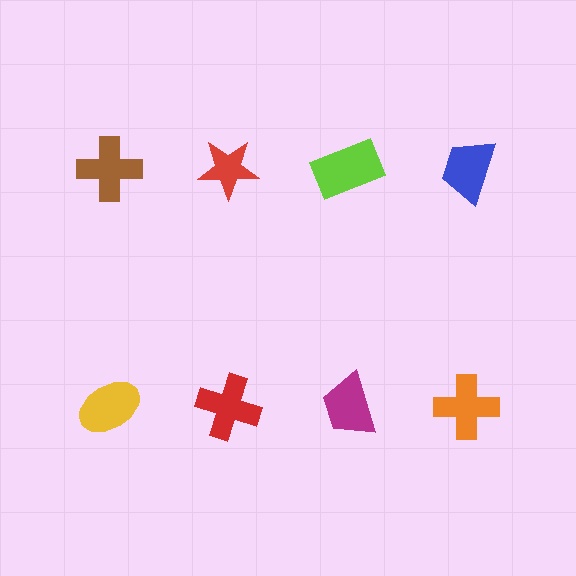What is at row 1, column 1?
A brown cross.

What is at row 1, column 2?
A red star.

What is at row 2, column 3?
A magenta trapezoid.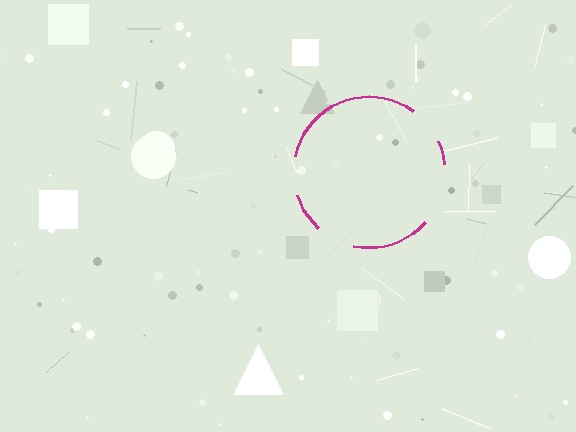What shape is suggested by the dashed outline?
The dashed outline suggests a circle.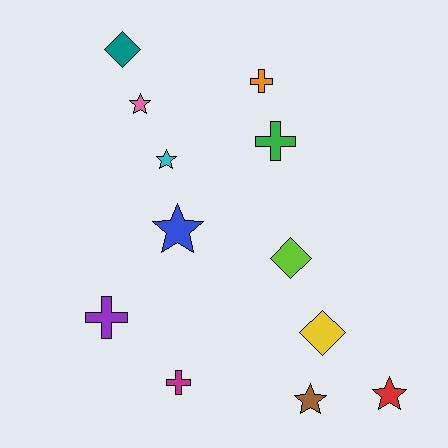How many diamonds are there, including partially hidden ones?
There are 3 diamonds.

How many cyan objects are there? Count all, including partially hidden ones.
There is 1 cyan object.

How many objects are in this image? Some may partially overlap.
There are 12 objects.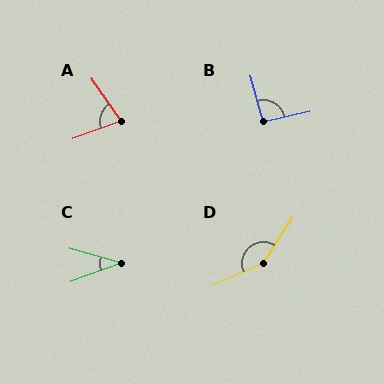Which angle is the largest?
D, at approximately 146 degrees.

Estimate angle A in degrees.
Approximately 76 degrees.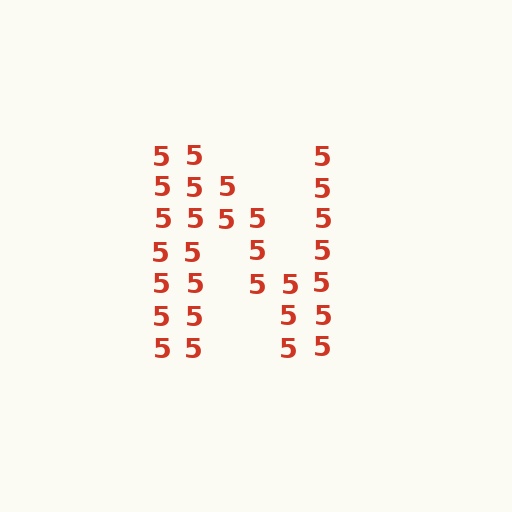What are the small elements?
The small elements are digit 5's.